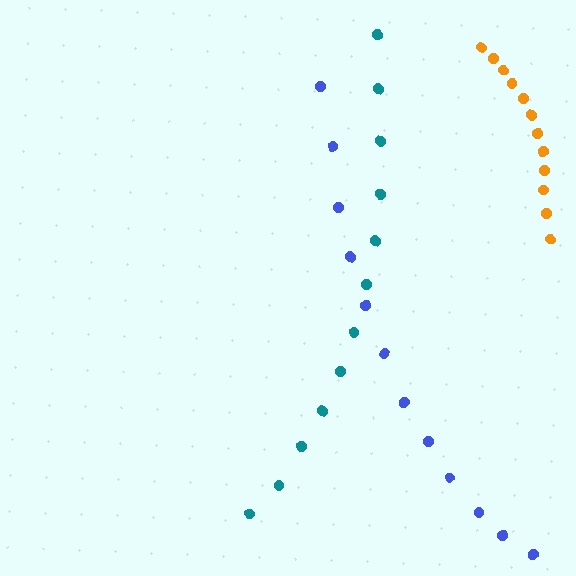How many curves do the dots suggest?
There are 3 distinct paths.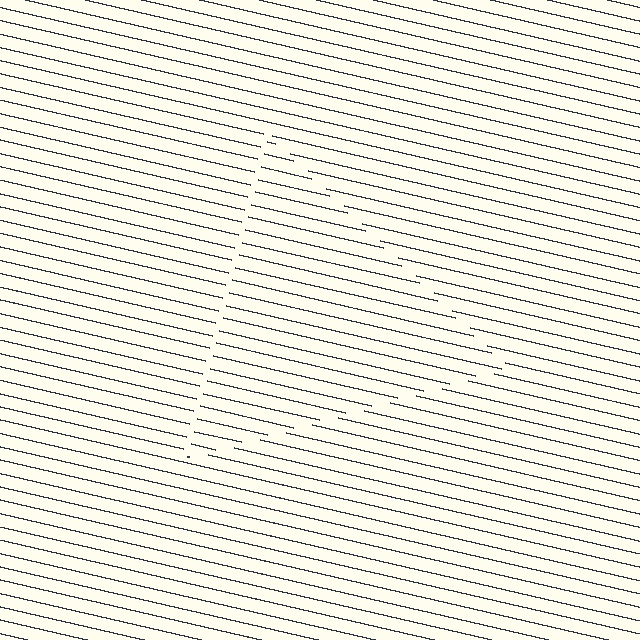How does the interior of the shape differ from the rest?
The interior of the shape contains the same grating, shifted by half a period — the contour is defined by the phase discontinuity where line-ends from the inner and outer gratings abut.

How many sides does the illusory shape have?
3 sides — the line-ends trace a triangle.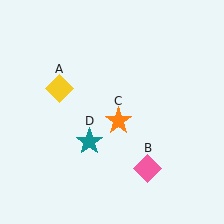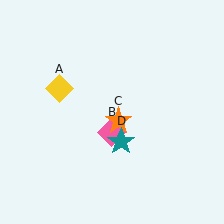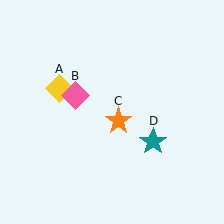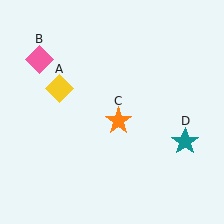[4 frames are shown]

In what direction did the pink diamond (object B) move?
The pink diamond (object B) moved up and to the left.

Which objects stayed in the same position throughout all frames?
Yellow diamond (object A) and orange star (object C) remained stationary.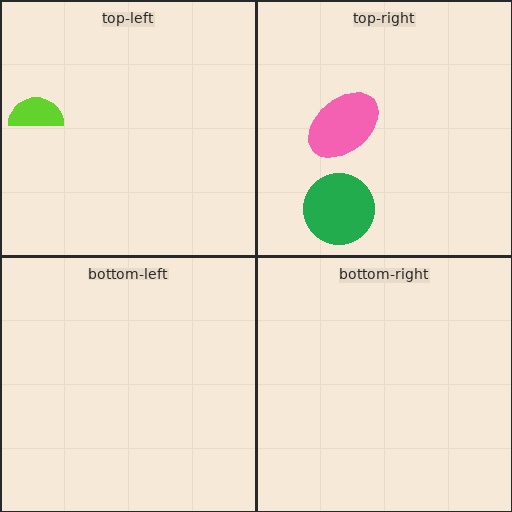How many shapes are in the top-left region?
1.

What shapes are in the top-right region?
The green circle, the pink ellipse.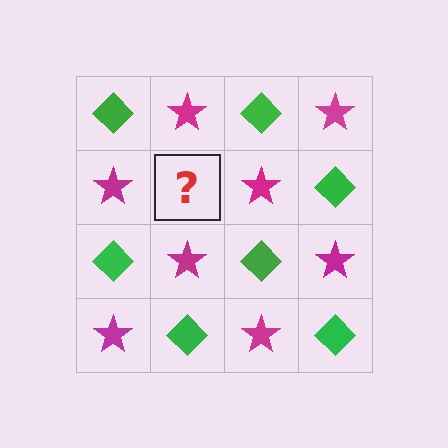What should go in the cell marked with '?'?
The missing cell should contain a green diamond.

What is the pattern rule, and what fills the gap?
The rule is that it alternates green diamond and magenta star in a checkerboard pattern. The gap should be filled with a green diamond.